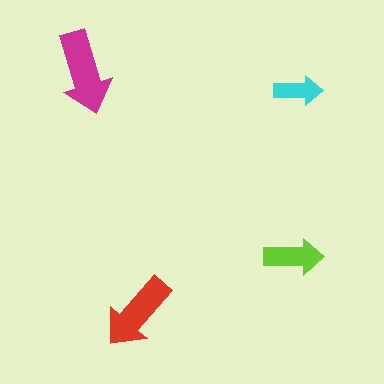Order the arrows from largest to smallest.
the magenta one, the red one, the lime one, the cyan one.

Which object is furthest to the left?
The magenta arrow is leftmost.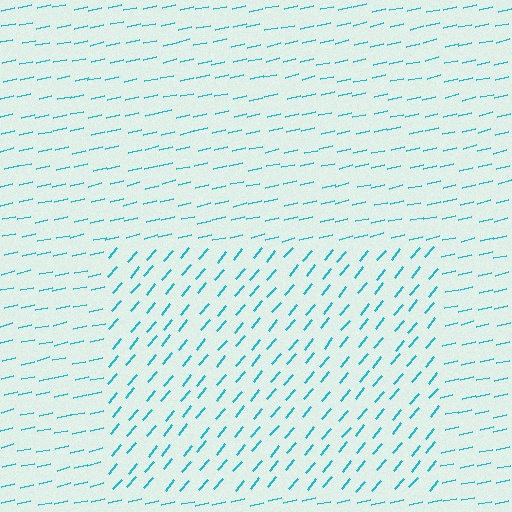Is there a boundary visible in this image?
Yes, there is a texture boundary formed by a change in line orientation.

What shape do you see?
I see a rectangle.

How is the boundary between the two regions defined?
The boundary is defined purely by a change in line orientation (approximately 38 degrees difference). All lines are the same color and thickness.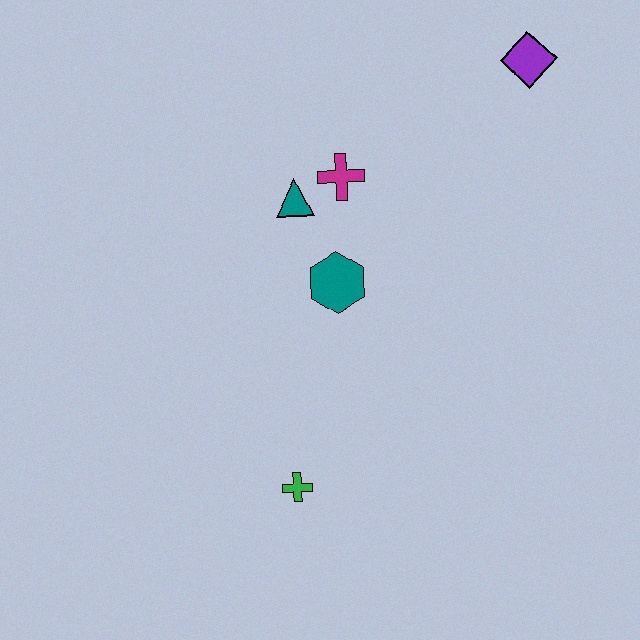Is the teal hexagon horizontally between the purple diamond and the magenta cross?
No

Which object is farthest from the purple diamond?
The green cross is farthest from the purple diamond.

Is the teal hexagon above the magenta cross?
No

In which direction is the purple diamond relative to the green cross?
The purple diamond is above the green cross.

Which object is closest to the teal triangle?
The magenta cross is closest to the teal triangle.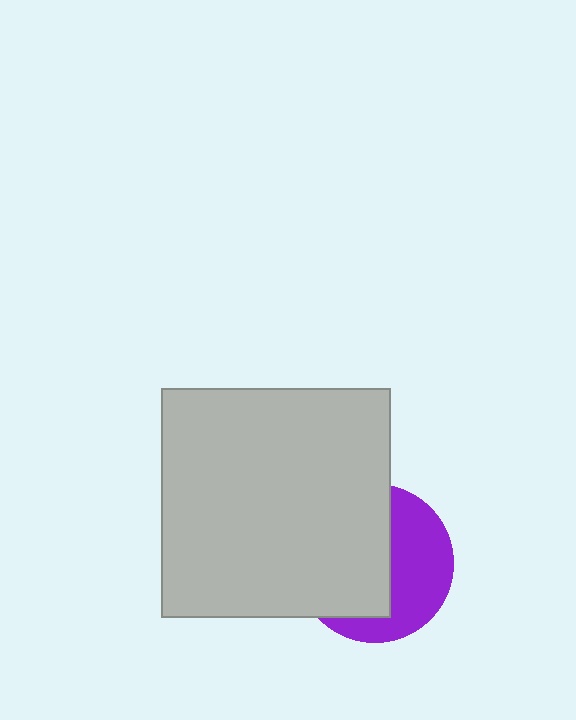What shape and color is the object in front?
The object in front is a light gray square.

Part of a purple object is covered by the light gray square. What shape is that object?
It is a circle.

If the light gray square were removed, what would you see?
You would see the complete purple circle.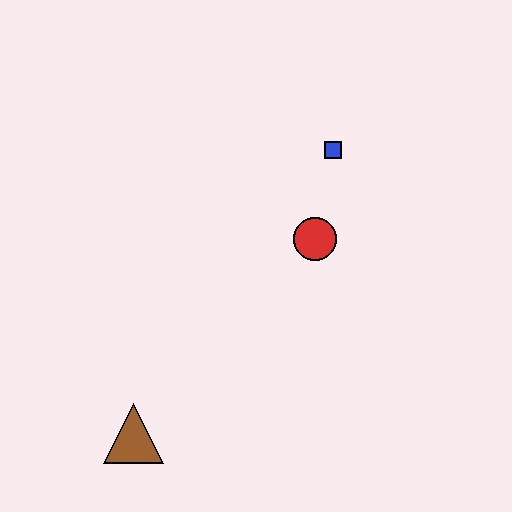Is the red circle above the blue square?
No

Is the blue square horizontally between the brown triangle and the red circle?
No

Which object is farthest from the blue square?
The brown triangle is farthest from the blue square.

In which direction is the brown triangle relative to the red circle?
The brown triangle is below the red circle.